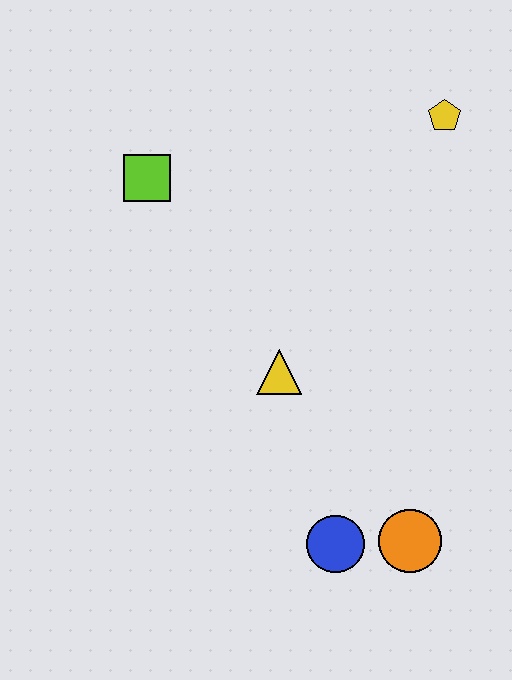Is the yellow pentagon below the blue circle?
No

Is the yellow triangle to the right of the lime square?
Yes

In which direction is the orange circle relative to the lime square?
The orange circle is below the lime square.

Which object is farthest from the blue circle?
The yellow pentagon is farthest from the blue circle.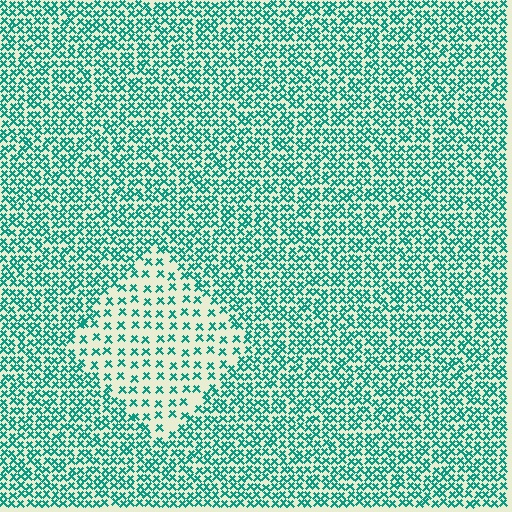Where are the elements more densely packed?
The elements are more densely packed outside the diamond boundary.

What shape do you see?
I see a diamond.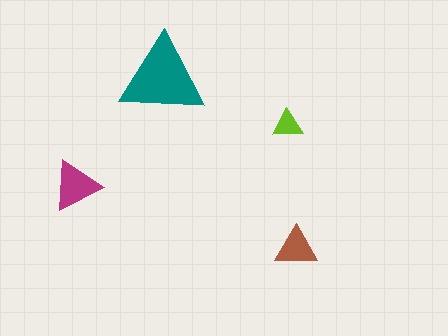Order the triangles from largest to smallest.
the teal one, the magenta one, the brown one, the lime one.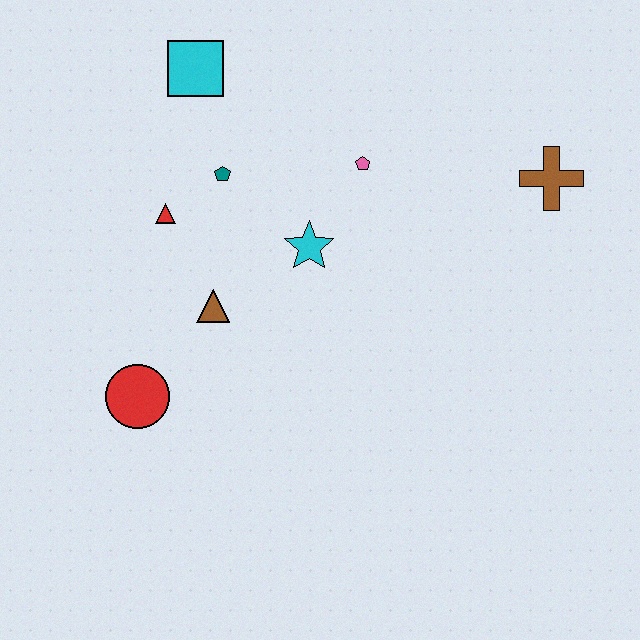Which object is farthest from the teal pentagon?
The brown cross is farthest from the teal pentagon.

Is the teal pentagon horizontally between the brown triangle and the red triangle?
No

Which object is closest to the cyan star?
The pink pentagon is closest to the cyan star.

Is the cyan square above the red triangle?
Yes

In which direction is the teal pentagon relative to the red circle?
The teal pentagon is above the red circle.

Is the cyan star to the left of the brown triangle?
No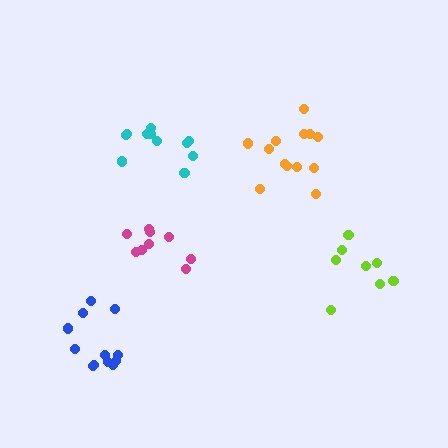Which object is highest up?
The cyan cluster is topmost.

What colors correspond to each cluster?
The clusters are colored: orange, magenta, cyan, blue, lime.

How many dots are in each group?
Group 1: 13 dots, Group 2: 9 dots, Group 3: 11 dots, Group 4: 12 dots, Group 5: 8 dots (53 total).